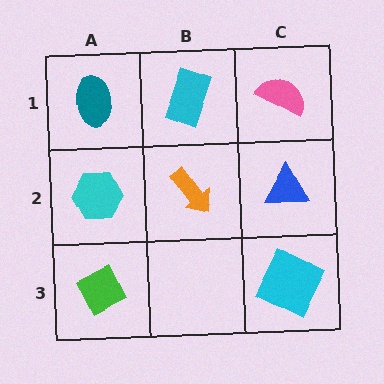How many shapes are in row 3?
2 shapes.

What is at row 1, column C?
A pink semicircle.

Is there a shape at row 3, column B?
No, that cell is empty.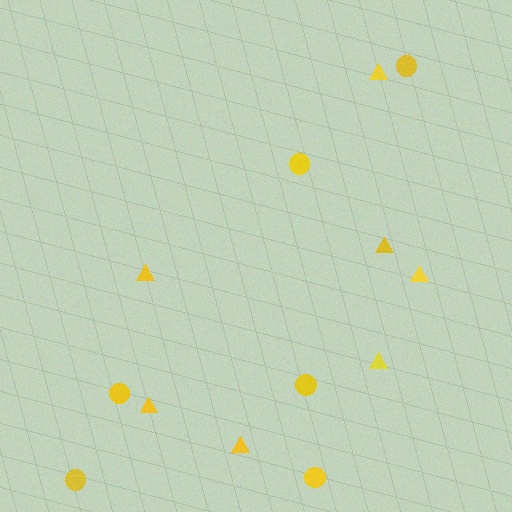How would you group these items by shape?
There are 2 groups: one group of triangles (7) and one group of circles (6).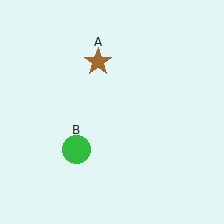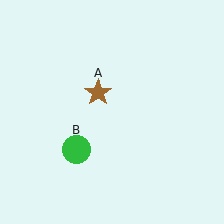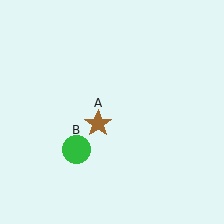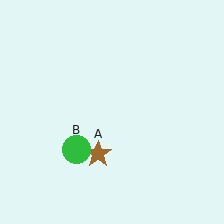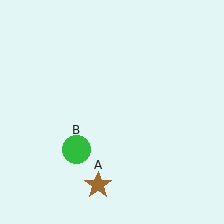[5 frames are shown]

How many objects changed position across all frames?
1 object changed position: brown star (object A).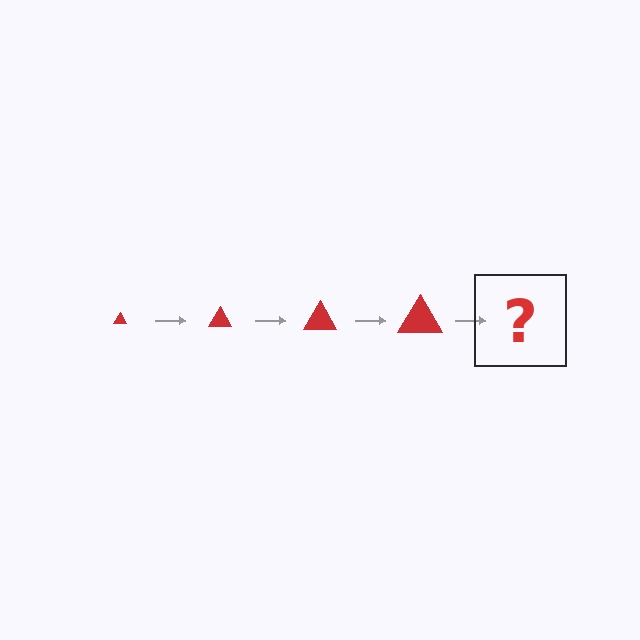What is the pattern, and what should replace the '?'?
The pattern is that the triangle gets progressively larger each step. The '?' should be a red triangle, larger than the previous one.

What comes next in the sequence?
The next element should be a red triangle, larger than the previous one.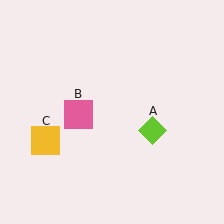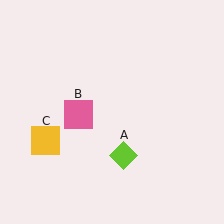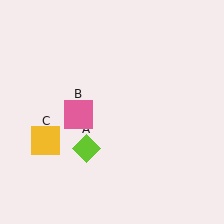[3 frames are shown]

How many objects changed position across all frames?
1 object changed position: lime diamond (object A).